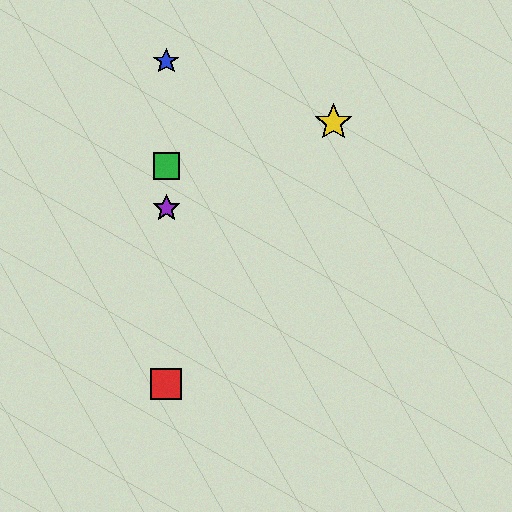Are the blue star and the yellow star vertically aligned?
No, the blue star is at x≈166 and the yellow star is at x≈333.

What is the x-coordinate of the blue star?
The blue star is at x≈166.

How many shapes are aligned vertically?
4 shapes (the red square, the blue star, the green square, the purple star) are aligned vertically.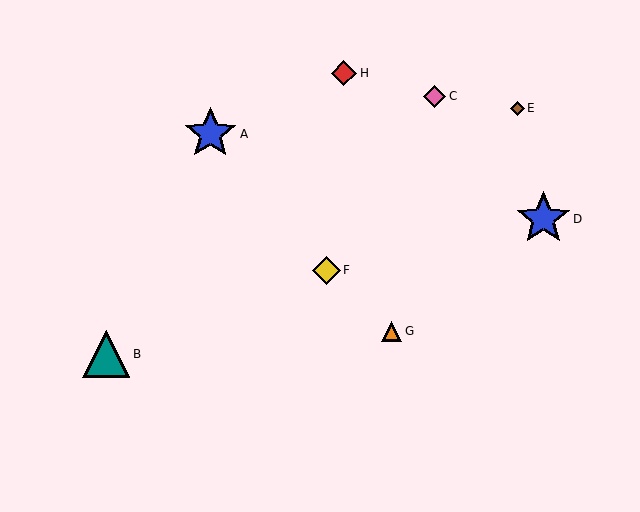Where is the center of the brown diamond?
The center of the brown diamond is at (518, 108).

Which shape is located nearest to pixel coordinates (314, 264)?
The yellow diamond (labeled F) at (327, 270) is nearest to that location.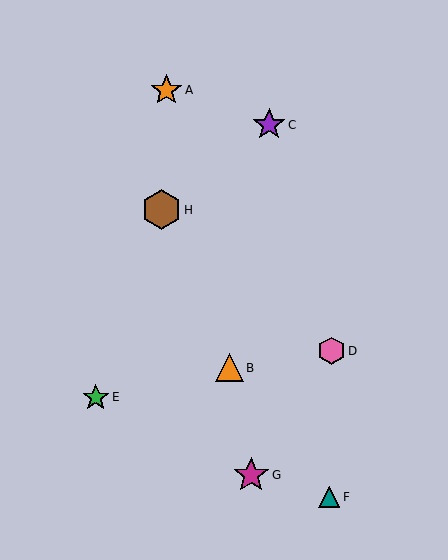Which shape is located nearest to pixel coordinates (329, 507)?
The teal triangle (labeled F) at (329, 497) is nearest to that location.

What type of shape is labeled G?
Shape G is a magenta star.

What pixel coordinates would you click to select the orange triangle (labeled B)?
Click at (229, 368) to select the orange triangle B.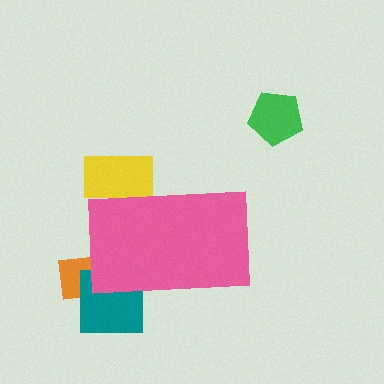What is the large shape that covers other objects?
A pink rectangle.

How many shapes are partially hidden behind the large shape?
3 shapes are partially hidden.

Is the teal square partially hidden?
Yes, the teal square is partially hidden behind the pink rectangle.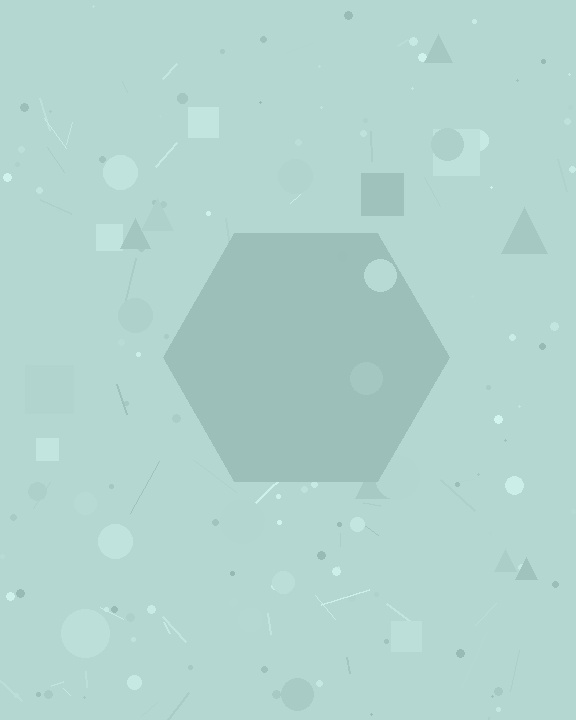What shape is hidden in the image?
A hexagon is hidden in the image.